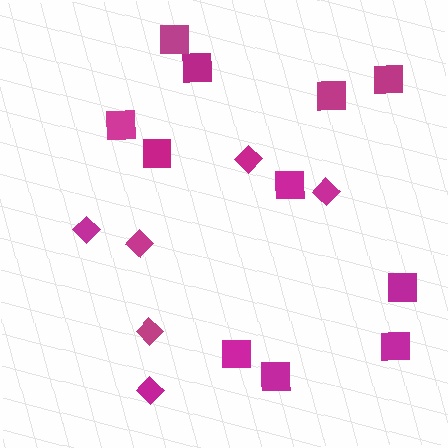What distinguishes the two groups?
There are 2 groups: one group of diamonds (6) and one group of squares (11).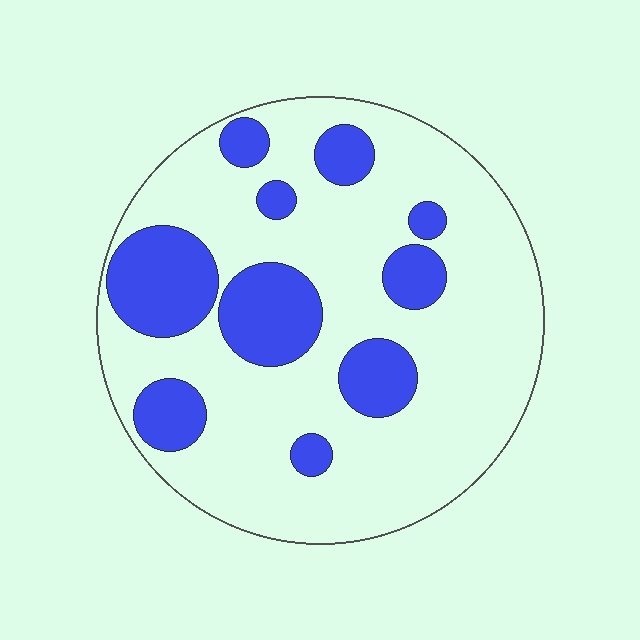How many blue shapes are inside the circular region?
10.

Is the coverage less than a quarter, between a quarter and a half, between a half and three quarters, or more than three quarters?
Between a quarter and a half.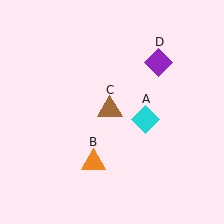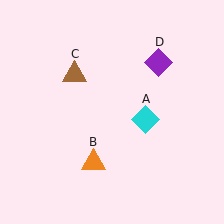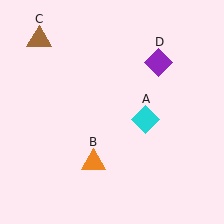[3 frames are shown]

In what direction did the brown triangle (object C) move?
The brown triangle (object C) moved up and to the left.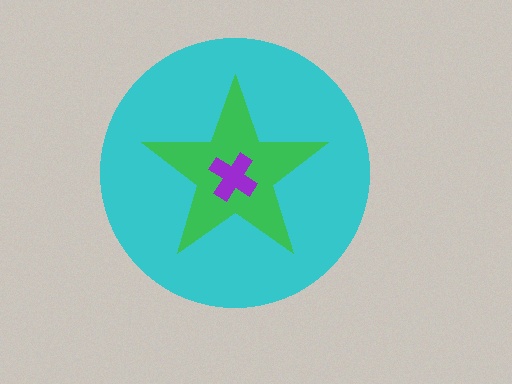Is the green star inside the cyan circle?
Yes.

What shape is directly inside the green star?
The purple cross.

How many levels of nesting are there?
3.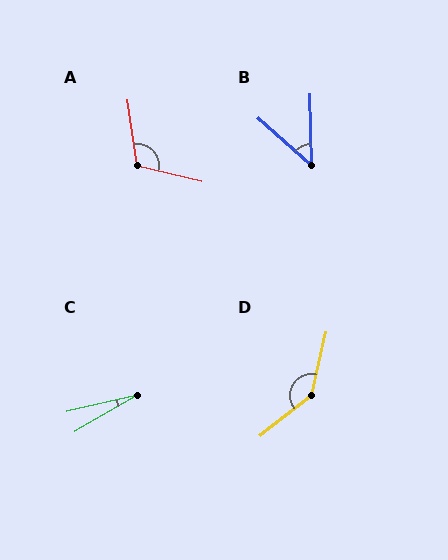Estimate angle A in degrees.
Approximately 111 degrees.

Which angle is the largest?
D, at approximately 141 degrees.